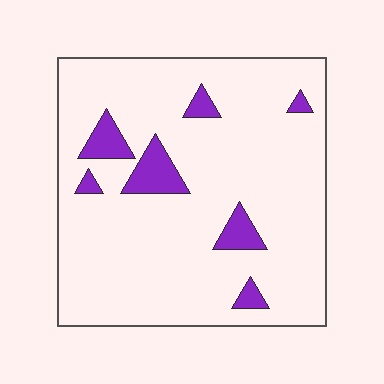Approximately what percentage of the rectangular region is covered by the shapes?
Approximately 10%.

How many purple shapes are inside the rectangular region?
7.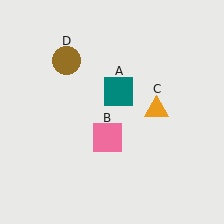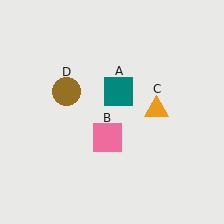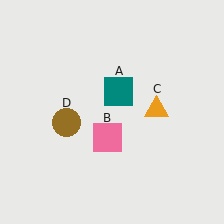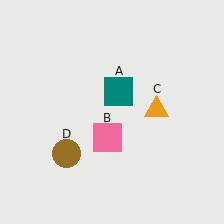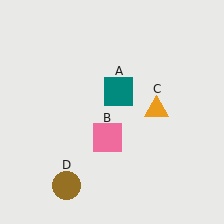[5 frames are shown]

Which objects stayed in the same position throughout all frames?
Teal square (object A) and pink square (object B) and orange triangle (object C) remained stationary.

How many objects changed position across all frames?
1 object changed position: brown circle (object D).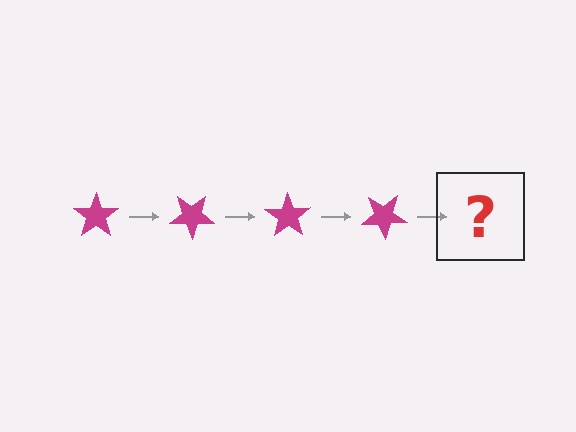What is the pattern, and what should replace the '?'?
The pattern is that the star rotates 35 degrees each step. The '?' should be a magenta star rotated 140 degrees.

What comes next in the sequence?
The next element should be a magenta star rotated 140 degrees.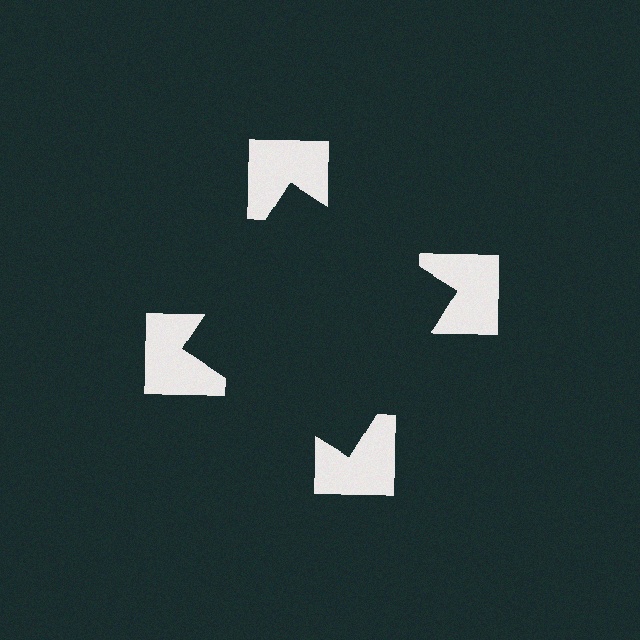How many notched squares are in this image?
There are 4 — one at each vertex of the illusory square.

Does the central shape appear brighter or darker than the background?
It typically appears slightly darker than the background, even though no actual brightness change is drawn.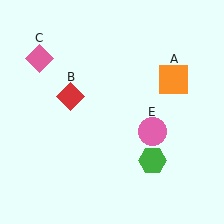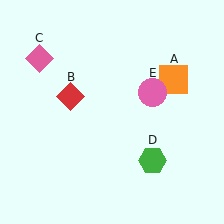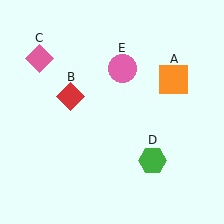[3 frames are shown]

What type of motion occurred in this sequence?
The pink circle (object E) rotated counterclockwise around the center of the scene.